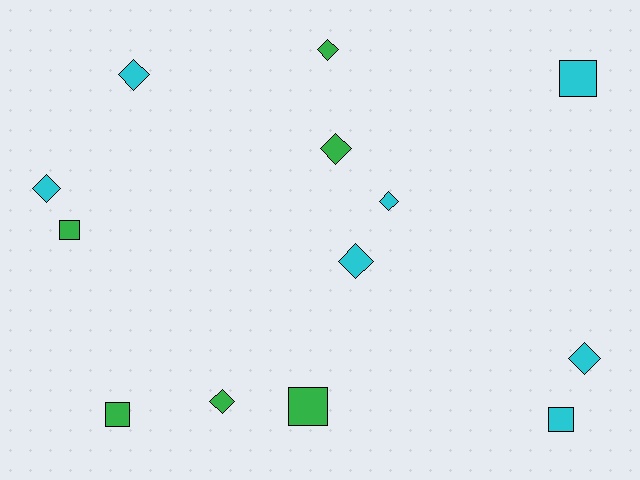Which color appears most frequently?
Cyan, with 7 objects.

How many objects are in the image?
There are 13 objects.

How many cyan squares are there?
There are 2 cyan squares.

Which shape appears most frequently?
Diamond, with 8 objects.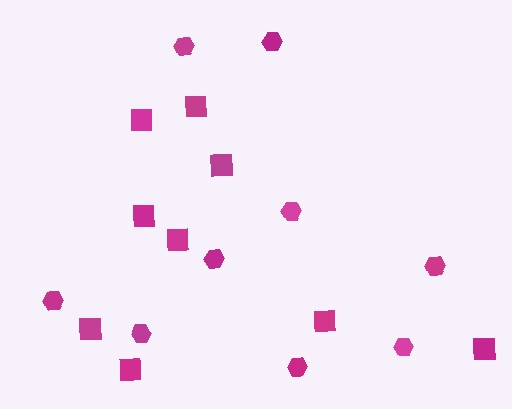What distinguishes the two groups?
There are 2 groups: one group of hexagons (9) and one group of squares (9).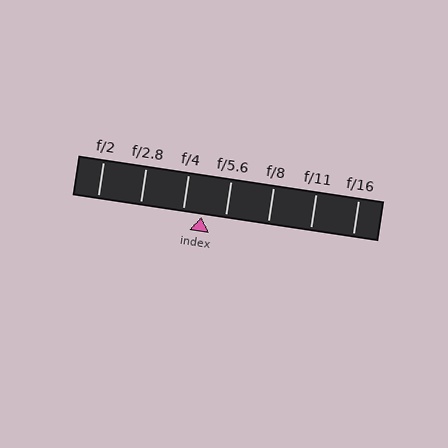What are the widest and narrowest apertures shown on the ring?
The widest aperture shown is f/2 and the narrowest is f/16.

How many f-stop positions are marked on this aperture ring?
There are 7 f-stop positions marked.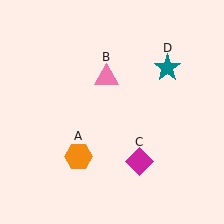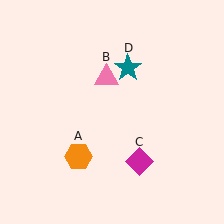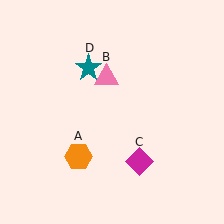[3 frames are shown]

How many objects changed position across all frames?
1 object changed position: teal star (object D).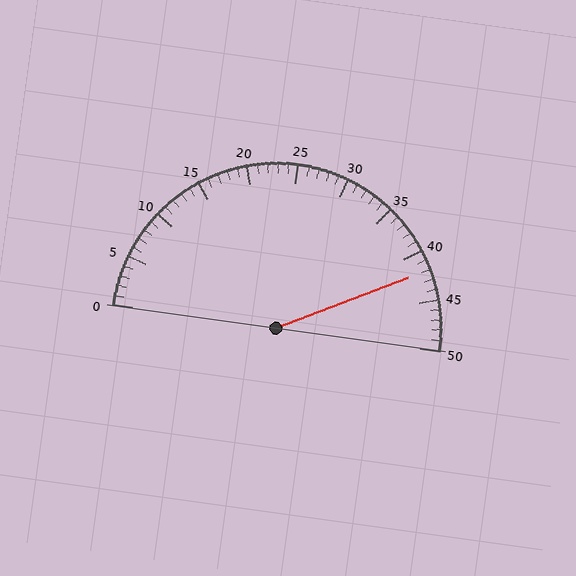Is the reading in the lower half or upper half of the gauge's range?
The reading is in the upper half of the range (0 to 50).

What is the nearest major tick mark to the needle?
The nearest major tick mark is 40.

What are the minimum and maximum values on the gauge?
The gauge ranges from 0 to 50.